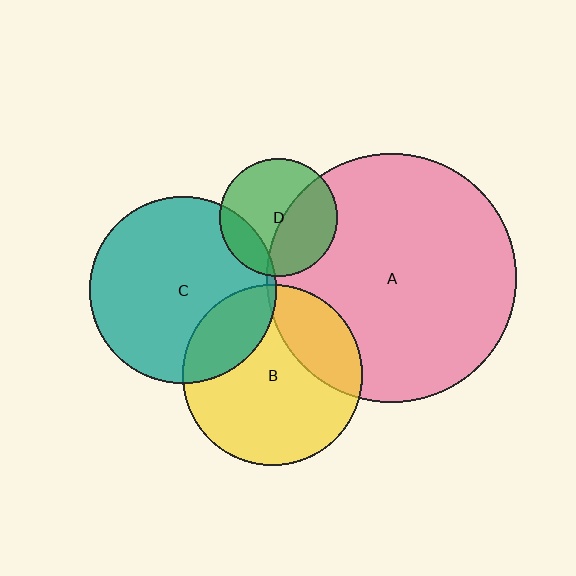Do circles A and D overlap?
Yes.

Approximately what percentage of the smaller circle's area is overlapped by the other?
Approximately 40%.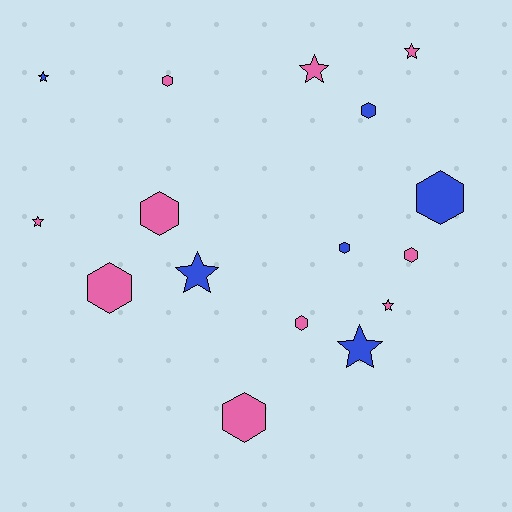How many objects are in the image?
There are 16 objects.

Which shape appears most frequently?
Hexagon, with 9 objects.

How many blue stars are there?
There are 3 blue stars.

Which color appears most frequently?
Pink, with 10 objects.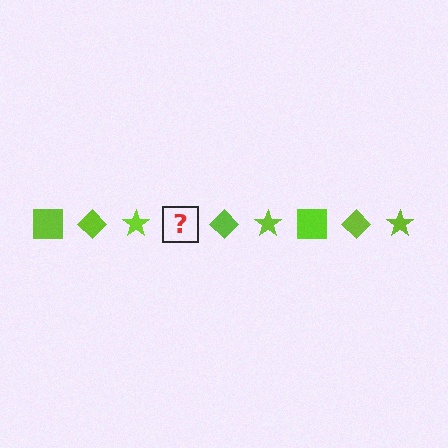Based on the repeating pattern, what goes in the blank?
The blank should be a lime square.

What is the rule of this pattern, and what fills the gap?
The rule is that the pattern cycles through square, diamond, star shapes in lime. The gap should be filled with a lime square.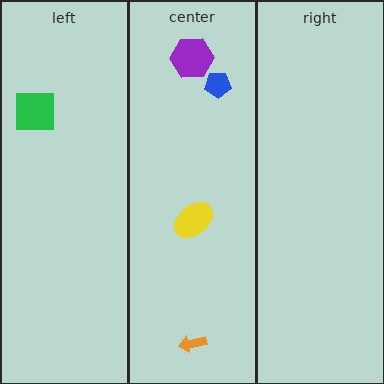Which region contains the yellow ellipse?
The center region.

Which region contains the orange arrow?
The center region.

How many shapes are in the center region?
4.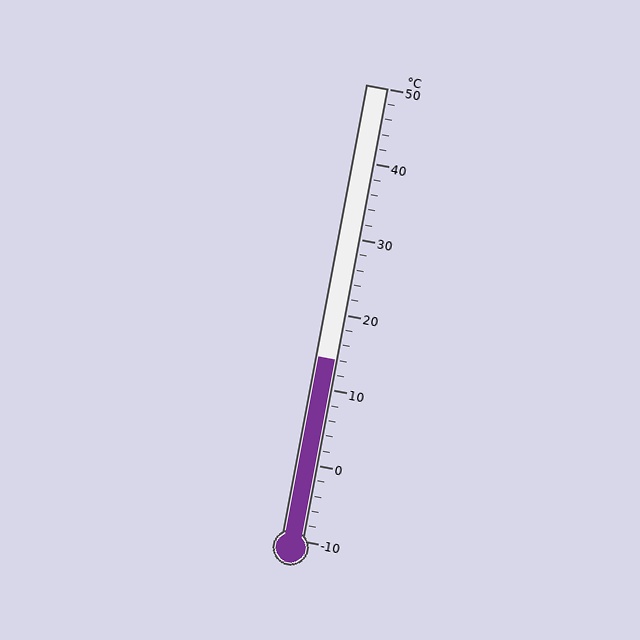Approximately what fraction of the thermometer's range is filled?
The thermometer is filled to approximately 40% of its range.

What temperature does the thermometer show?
The thermometer shows approximately 14°C.